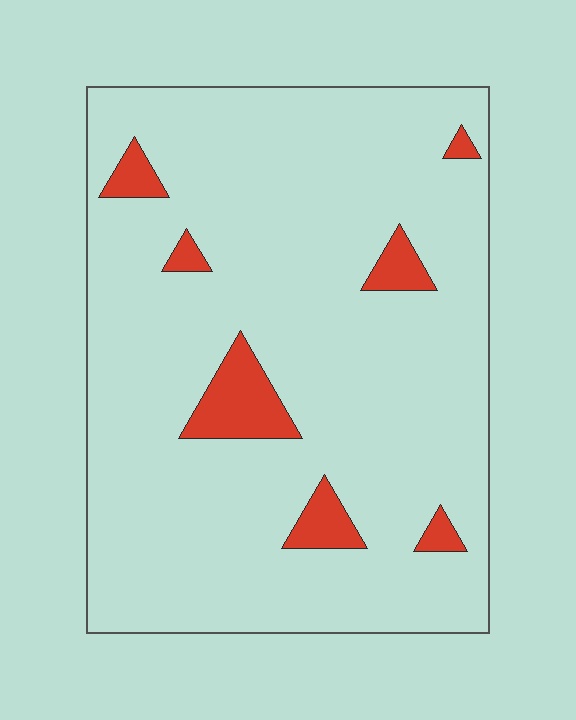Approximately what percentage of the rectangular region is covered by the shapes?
Approximately 10%.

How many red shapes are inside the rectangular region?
7.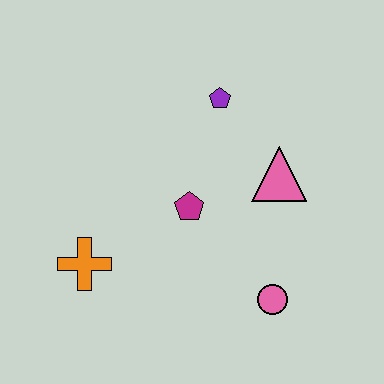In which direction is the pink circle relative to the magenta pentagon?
The pink circle is below the magenta pentagon.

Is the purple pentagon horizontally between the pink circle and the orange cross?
Yes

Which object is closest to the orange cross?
The magenta pentagon is closest to the orange cross.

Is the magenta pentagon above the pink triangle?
No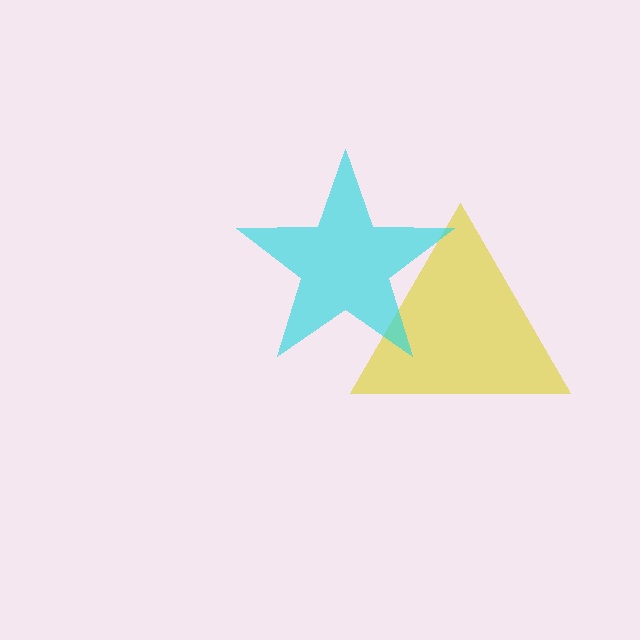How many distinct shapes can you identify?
There are 2 distinct shapes: a yellow triangle, a cyan star.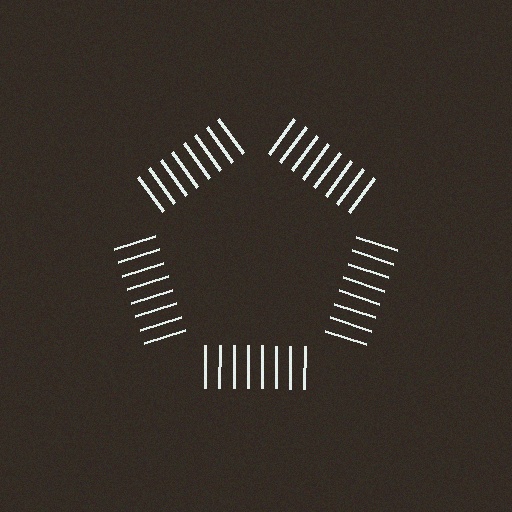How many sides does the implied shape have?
5 sides — the line-ends trace a pentagon.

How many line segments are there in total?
40 — 8 along each of the 5 edges.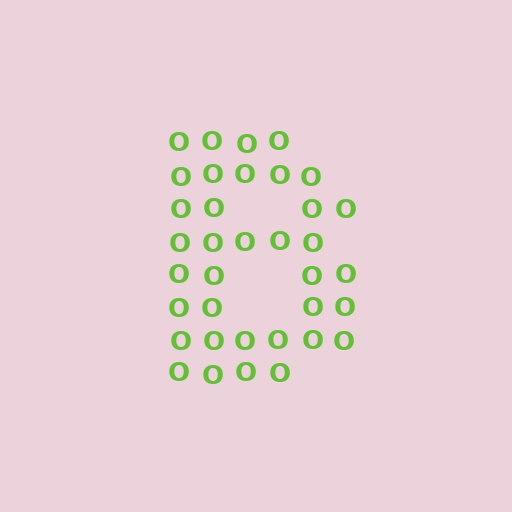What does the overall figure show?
The overall figure shows the letter B.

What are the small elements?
The small elements are letter O's.